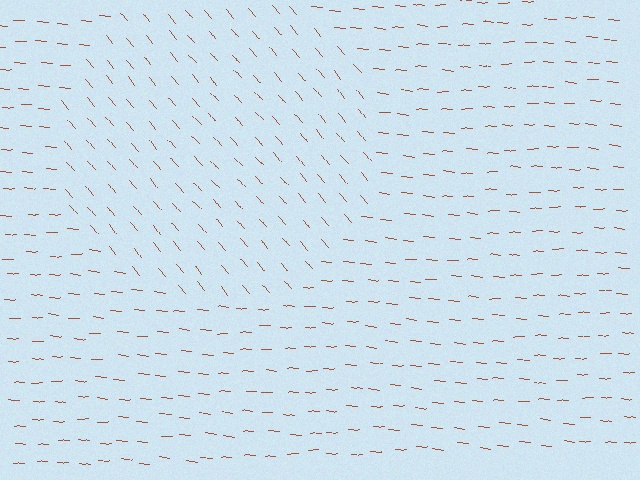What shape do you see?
I see a circle.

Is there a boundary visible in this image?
Yes, there is a texture boundary formed by a change in line orientation.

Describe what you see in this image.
The image is filled with small brown line segments. A circle region in the image has lines oriented differently from the surrounding lines, creating a visible texture boundary.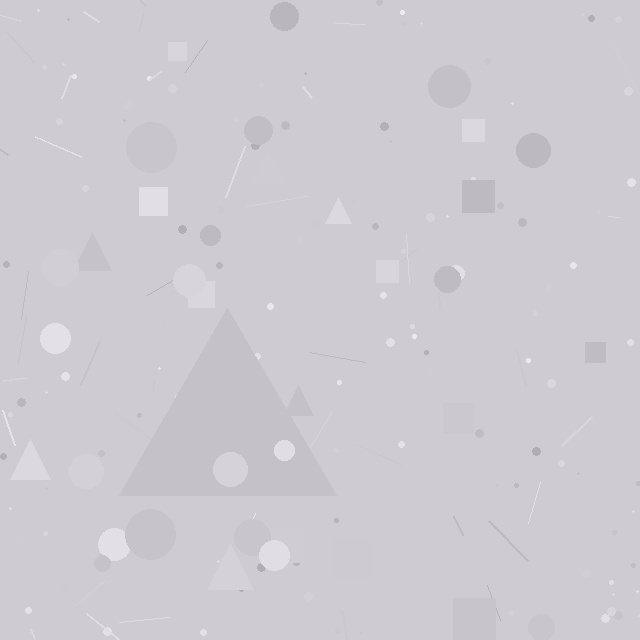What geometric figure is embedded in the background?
A triangle is embedded in the background.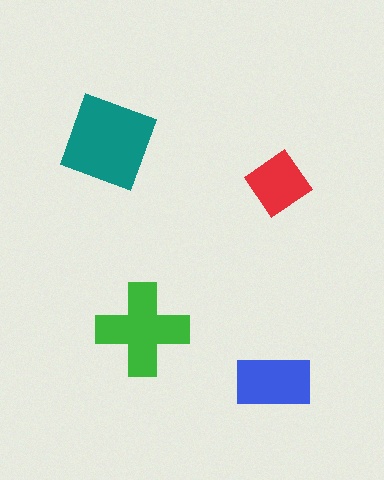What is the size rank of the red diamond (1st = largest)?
4th.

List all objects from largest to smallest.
The teal diamond, the green cross, the blue rectangle, the red diamond.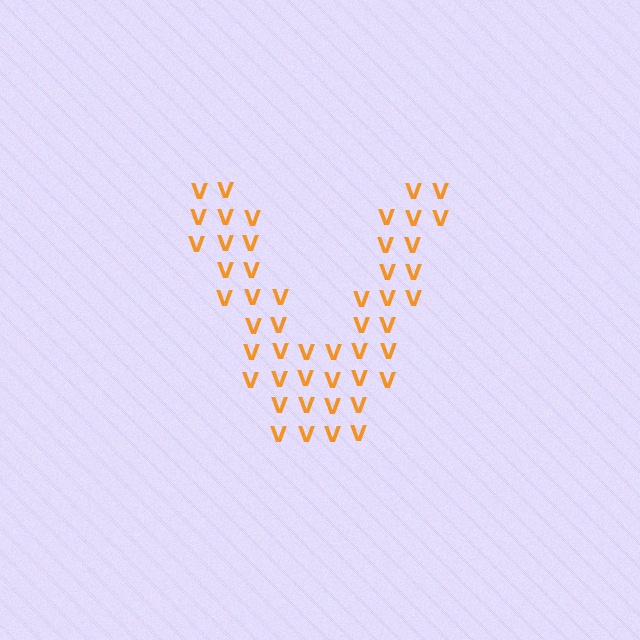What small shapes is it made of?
It is made of small letter V's.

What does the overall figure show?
The overall figure shows the letter V.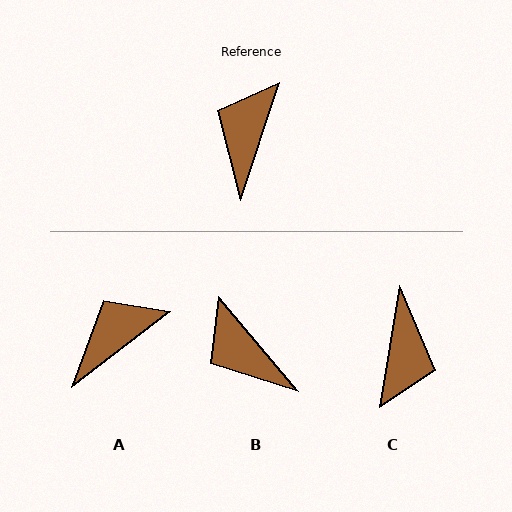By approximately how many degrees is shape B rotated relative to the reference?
Approximately 58 degrees counter-clockwise.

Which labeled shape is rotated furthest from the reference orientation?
C, about 171 degrees away.